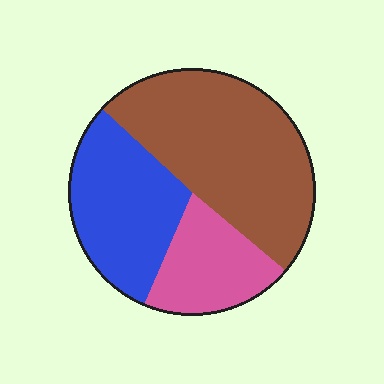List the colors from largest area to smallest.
From largest to smallest: brown, blue, pink.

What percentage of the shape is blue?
Blue takes up about one third (1/3) of the shape.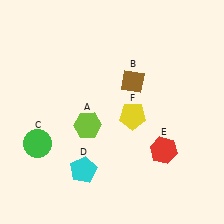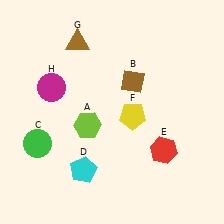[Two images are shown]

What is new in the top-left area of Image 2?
A magenta circle (H) was added in the top-left area of Image 2.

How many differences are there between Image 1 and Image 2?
There are 2 differences between the two images.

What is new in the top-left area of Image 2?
A brown triangle (G) was added in the top-left area of Image 2.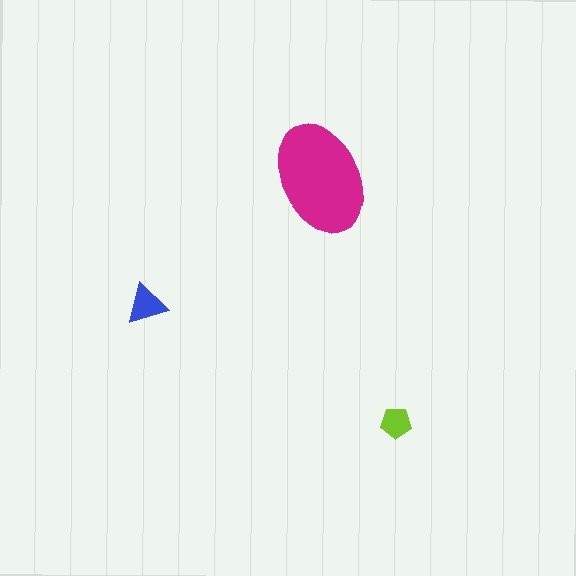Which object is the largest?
The magenta ellipse.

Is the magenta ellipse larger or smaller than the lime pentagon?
Larger.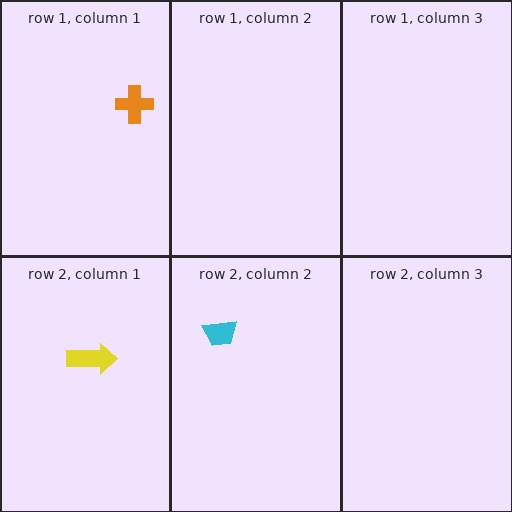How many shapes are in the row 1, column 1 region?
1.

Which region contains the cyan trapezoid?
The row 2, column 2 region.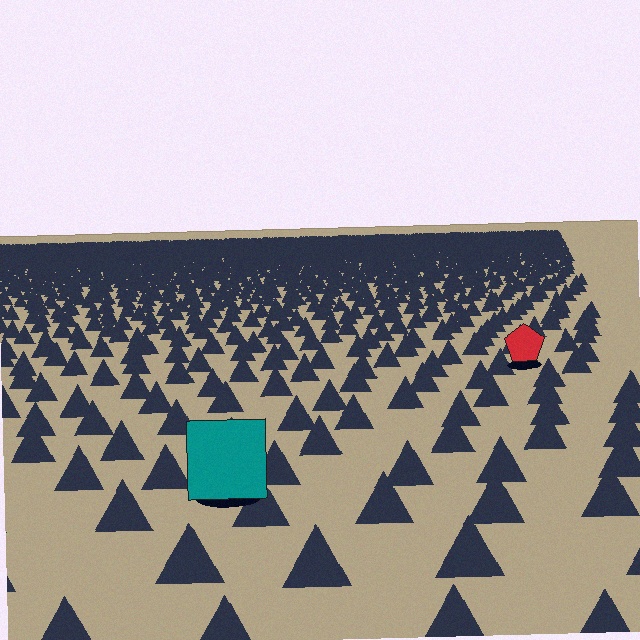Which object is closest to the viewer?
The teal square is closest. The texture marks near it are larger and more spread out.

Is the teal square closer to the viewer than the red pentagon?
Yes. The teal square is closer — you can tell from the texture gradient: the ground texture is coarser near it.